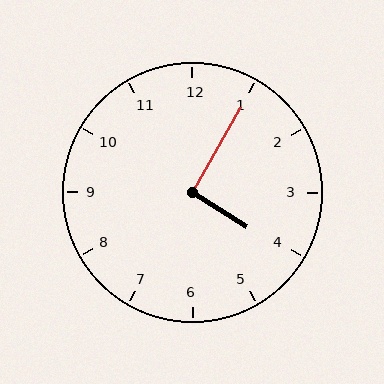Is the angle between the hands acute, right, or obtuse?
It is right.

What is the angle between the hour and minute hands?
Approximately 92 degrees.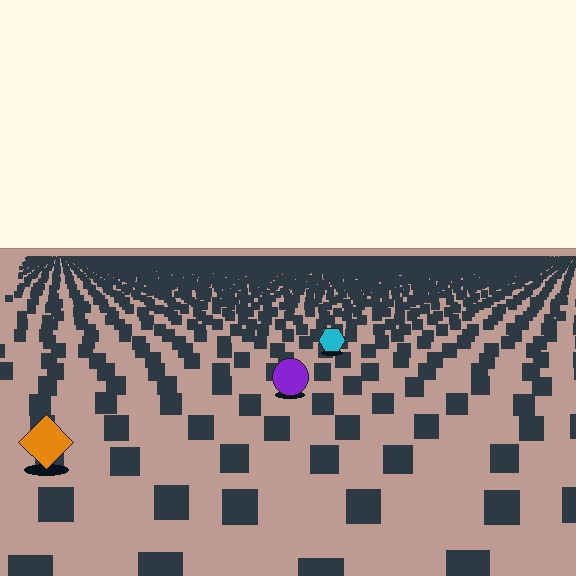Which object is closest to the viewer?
The orange diamond is closest. The texture marks near it are larger and more spread out.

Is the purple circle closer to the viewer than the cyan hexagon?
Yes. The purple circle is closer — you can tell from the texture gradient: the ground texture is coarser near it.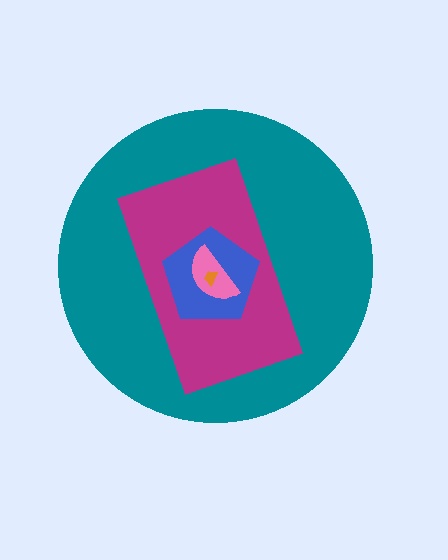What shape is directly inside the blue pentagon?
The pink semicircle.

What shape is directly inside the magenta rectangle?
The blue pentagon.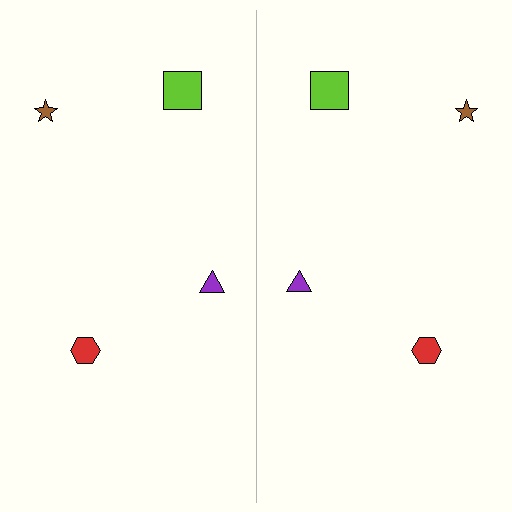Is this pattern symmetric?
Yes, this pattern has bilateral (reflection) symmetry.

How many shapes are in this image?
There are 8 shapes in this image.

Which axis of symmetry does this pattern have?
The pattern has a vertical axis of symmetry running through the center of the image.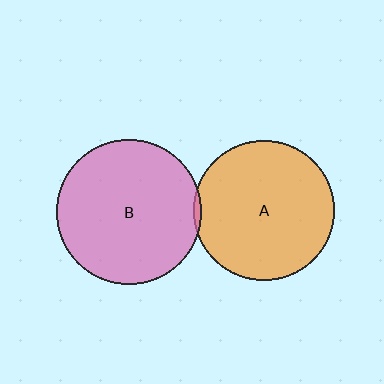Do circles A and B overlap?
Yes.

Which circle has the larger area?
Circle B (pink).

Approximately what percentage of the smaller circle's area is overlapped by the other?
Approximately 5%.